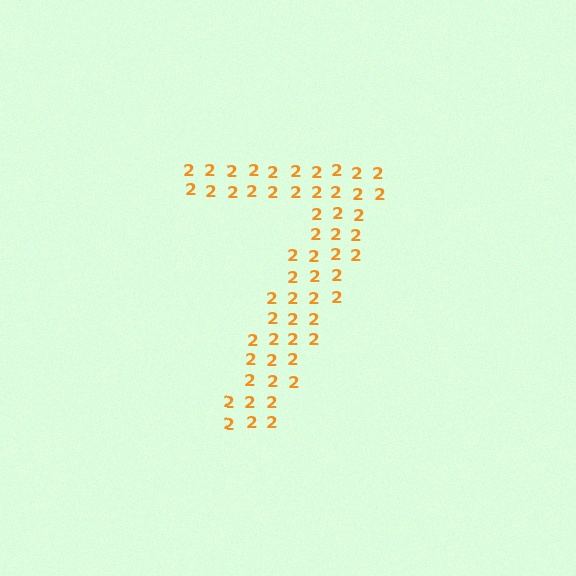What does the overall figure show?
The overall figure shows the digit 7.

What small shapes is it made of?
It is made of small digit 2's.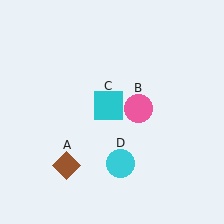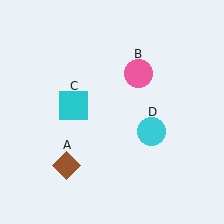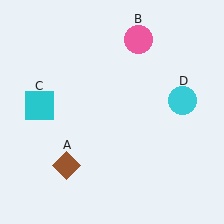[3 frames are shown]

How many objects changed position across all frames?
3 objects changed position: pink circle (object B), cyan square (object C), cyan circle (object D).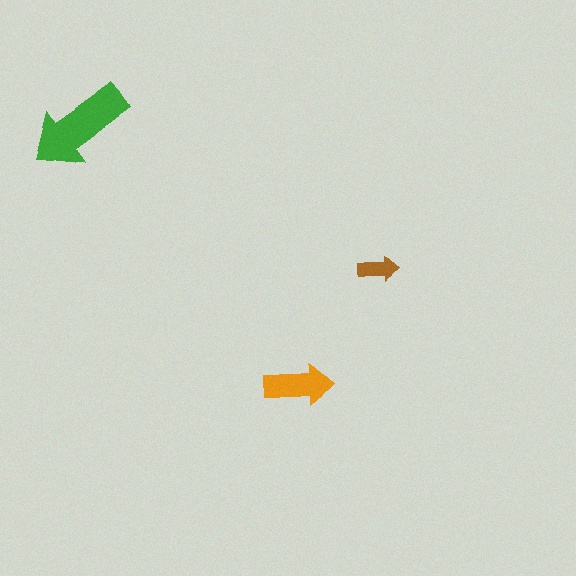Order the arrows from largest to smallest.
the green one, the orange one, the brown one.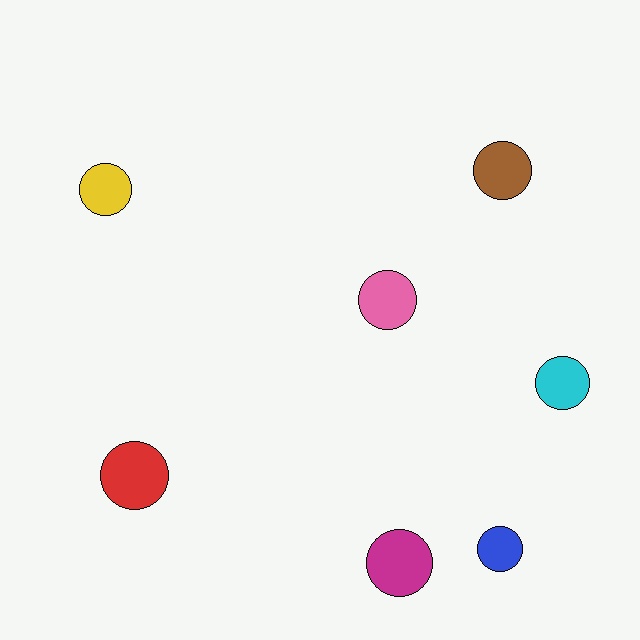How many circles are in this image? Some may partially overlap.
There are 7 circles.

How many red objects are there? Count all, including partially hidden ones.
There is 1 red object.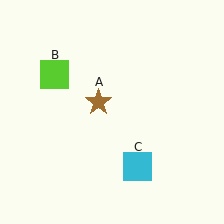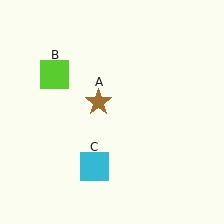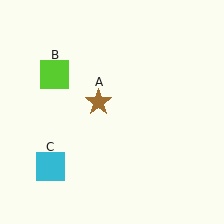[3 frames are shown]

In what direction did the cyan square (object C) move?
The cyan square (object C) moved left.